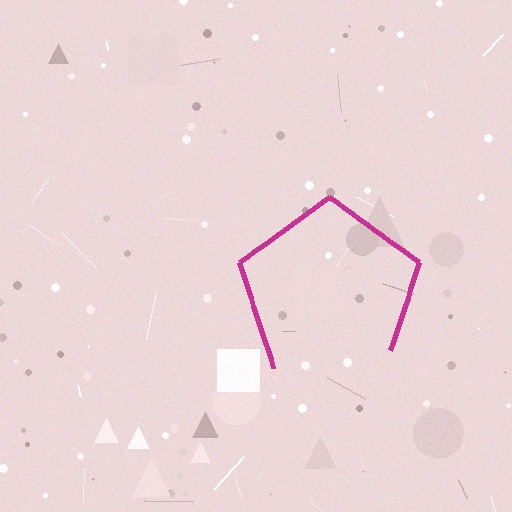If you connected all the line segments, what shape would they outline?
They would outline a pentagon.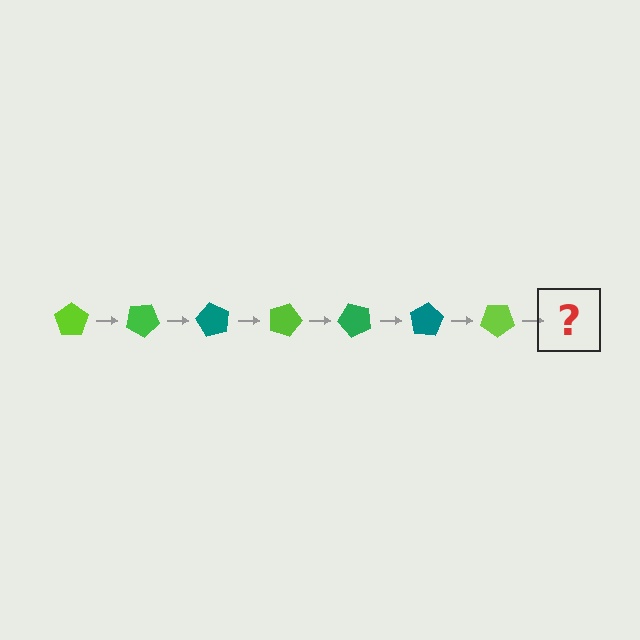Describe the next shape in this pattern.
It should be a green pentagon, rotated 210 degrees from the start.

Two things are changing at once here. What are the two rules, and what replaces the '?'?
The two rules are that it rotates 30 degrees each step and the color cycles through lime, green, and teal. The '?' should be a green pentagon, rotated 210 degrees from the start.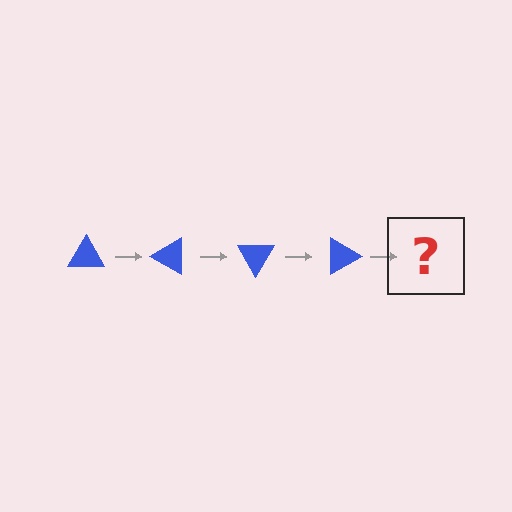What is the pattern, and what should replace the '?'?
The pattern is that the triangle rotates 30 degrees each step. The '?' should be a blue triangle rotated 120 degrees.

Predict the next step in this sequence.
The next step is a blue triangle rotated 120 degrees.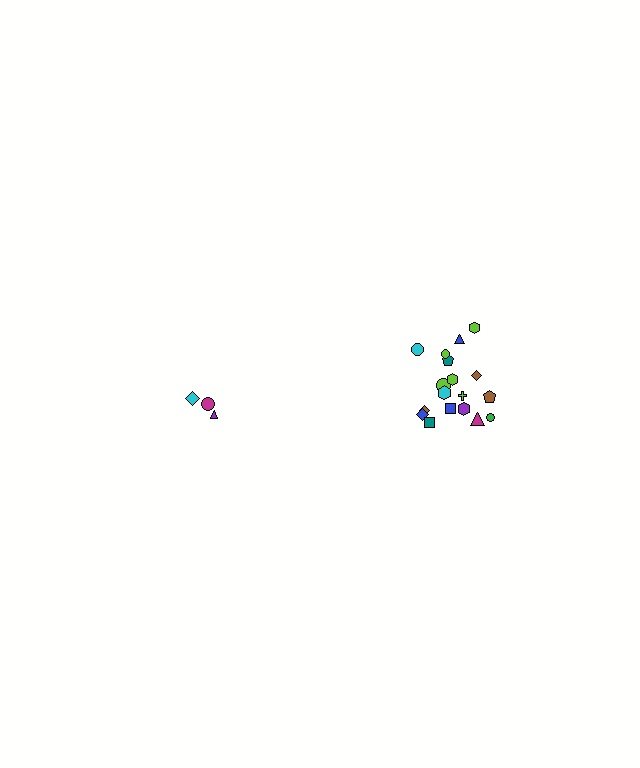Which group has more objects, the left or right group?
The right group.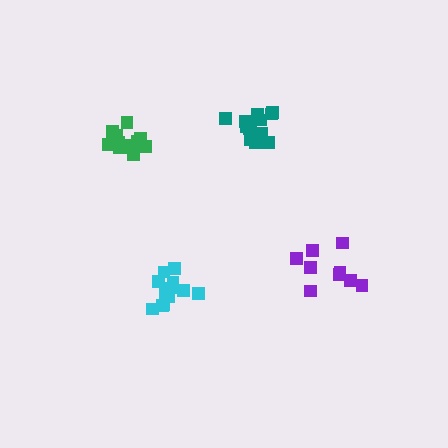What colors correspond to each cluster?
The clusters are colored: teal, purple, cyan, green.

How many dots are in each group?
Group 1: 13 dots, Group 2: 9 dots, Group 3: 13 dots, Group 4: 12 dots (47 total).